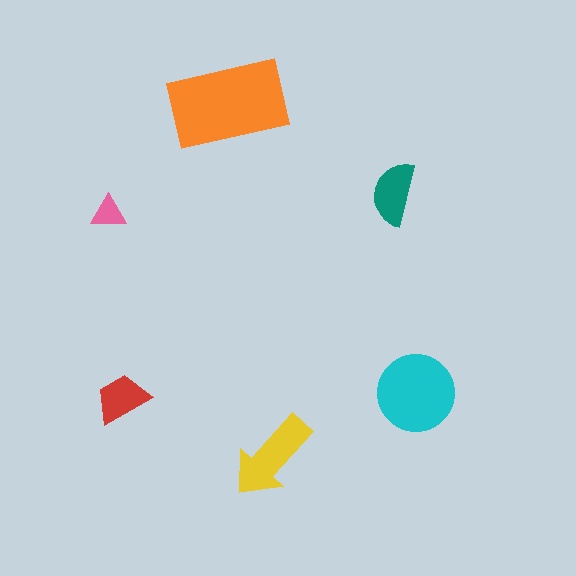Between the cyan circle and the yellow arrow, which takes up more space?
The cyan circle.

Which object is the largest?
The orange rectangle.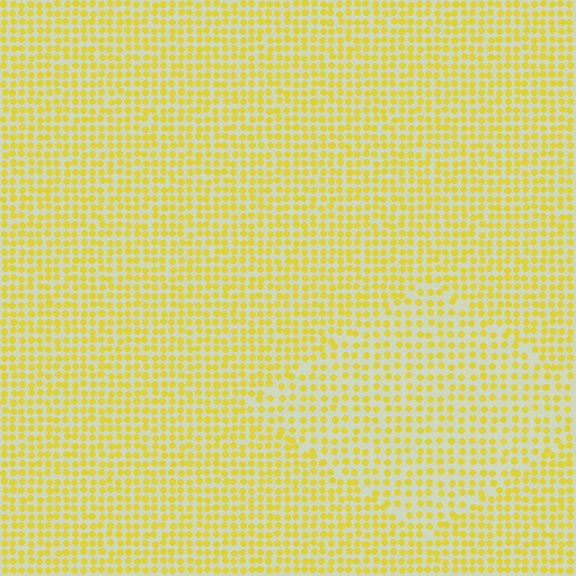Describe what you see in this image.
The image contains small yellow elements arranged at two different densities. A diamond-shaped region is visible where the elements are less densely packed than the surrounding area.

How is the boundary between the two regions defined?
The boundary is defined by a change in element density (approximately 1.4x ratio). All elements are the same color, size, and shape.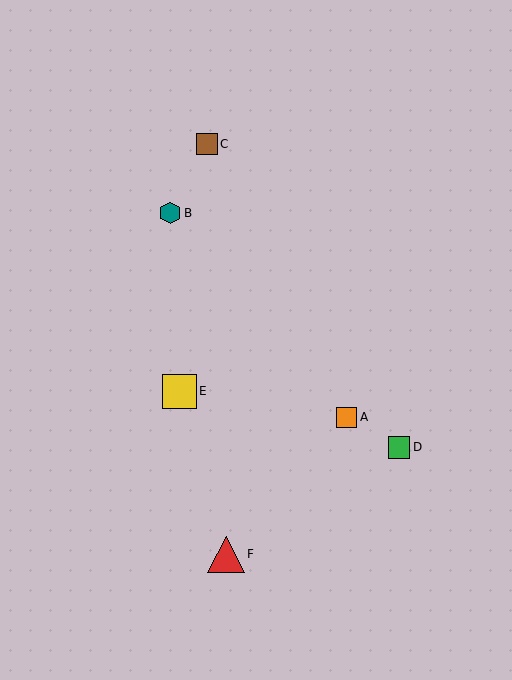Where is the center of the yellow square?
The center of the yellow square is at (179, 391).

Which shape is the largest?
The red triangle (labeled F) is the largest.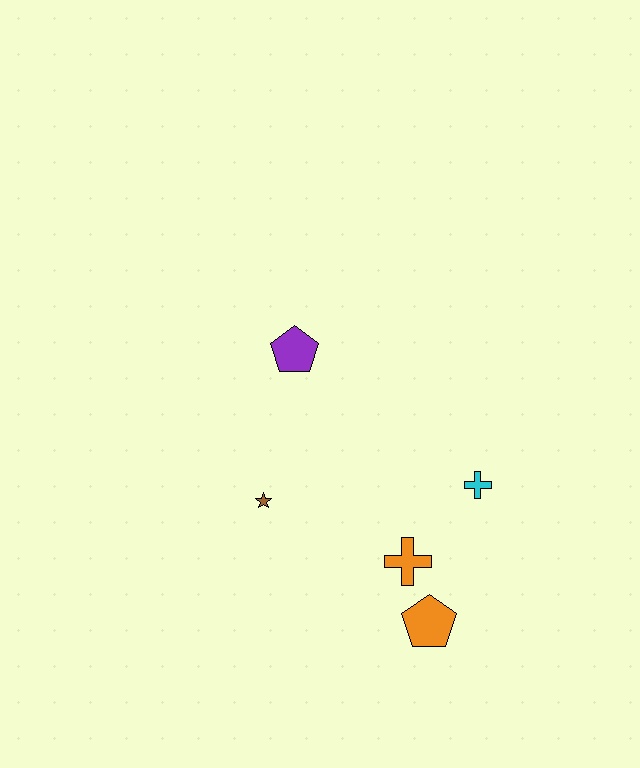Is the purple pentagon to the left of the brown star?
No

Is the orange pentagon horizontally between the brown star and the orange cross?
No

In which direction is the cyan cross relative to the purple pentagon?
The cyan cross is to the right of the purple pentagon.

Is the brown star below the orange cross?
No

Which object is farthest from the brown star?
The cyan cross is farthest from the brown star.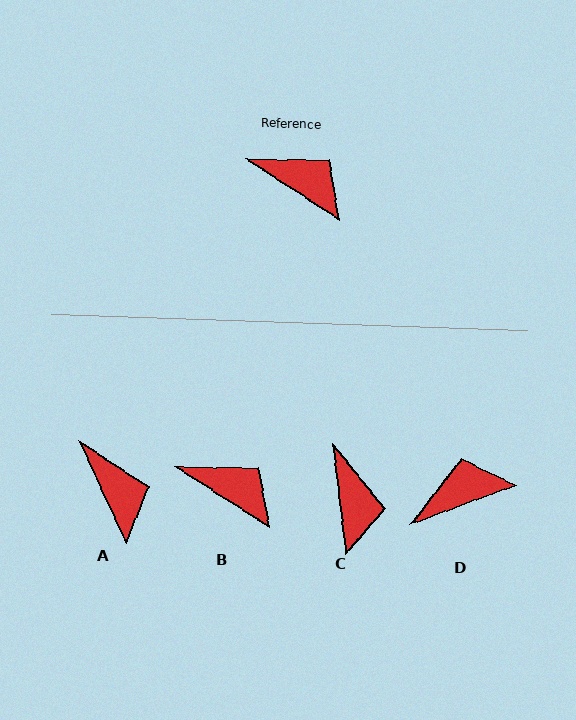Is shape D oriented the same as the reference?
No, it is off by about 53 degrees.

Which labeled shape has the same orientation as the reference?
B.